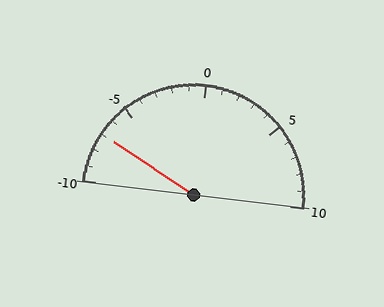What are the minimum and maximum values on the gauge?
The gauge ranges from -10 to 10.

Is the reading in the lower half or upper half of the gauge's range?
The reading is in the lower half of the range (-10 to 10).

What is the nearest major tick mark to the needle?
The nearest major tick mark is -5.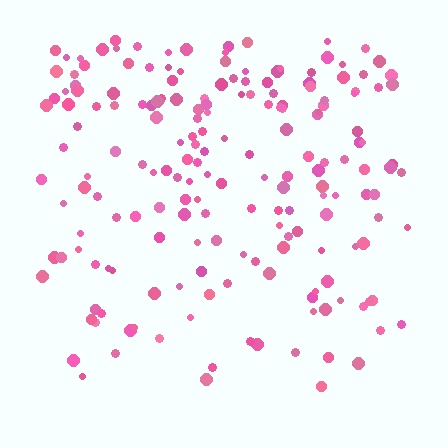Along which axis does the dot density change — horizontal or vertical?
Vertical.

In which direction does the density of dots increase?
From bottom to top, with the top side densest.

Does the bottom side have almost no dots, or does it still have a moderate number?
Still a moderate number, just noticeably fewer than the top.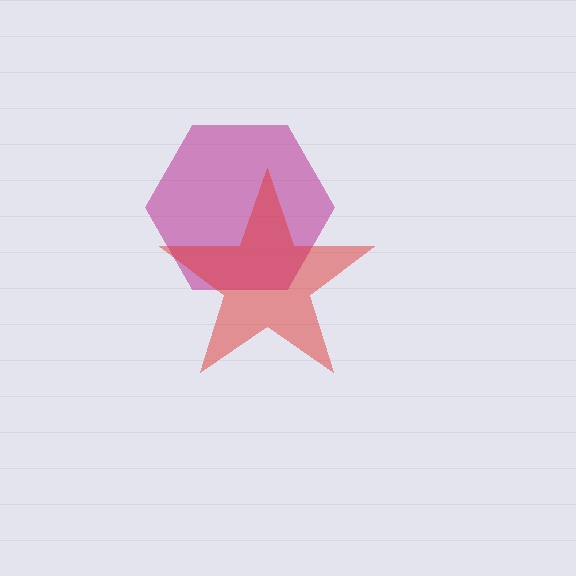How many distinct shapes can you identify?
There are 2 distinct shapes: a magenta hexagon, a red star.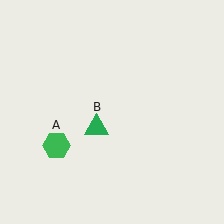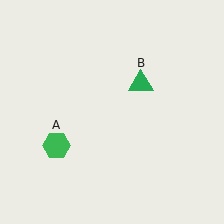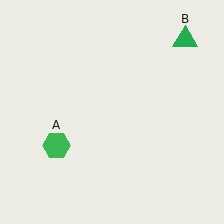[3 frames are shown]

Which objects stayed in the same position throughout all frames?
Green hexagon (object A) remained stationary.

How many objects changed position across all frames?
1 object changed position: green triangle (object B).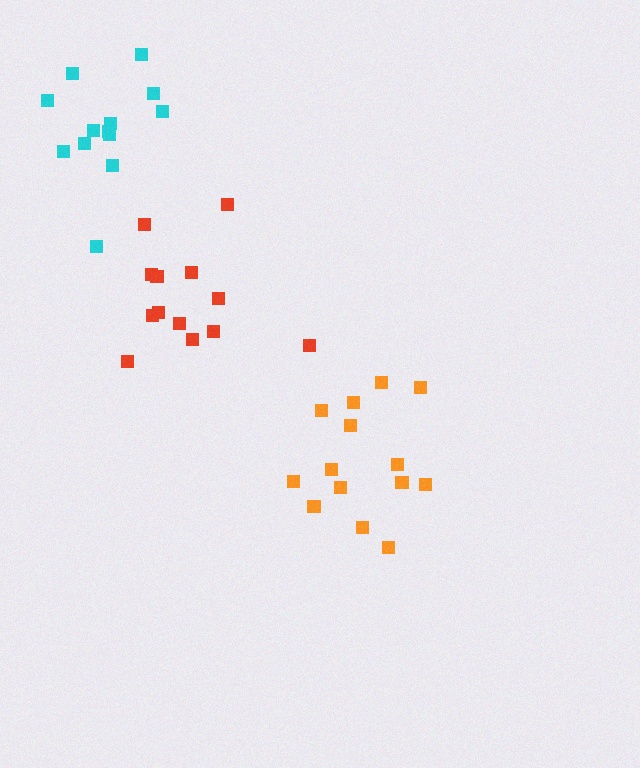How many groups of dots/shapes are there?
There are 3 groups.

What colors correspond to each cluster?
The clusters are colored: orange, red, cyan.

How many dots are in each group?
Group 1: 14 dots, Group 2: 13 dots, Group 3: 13 dots (40 total).